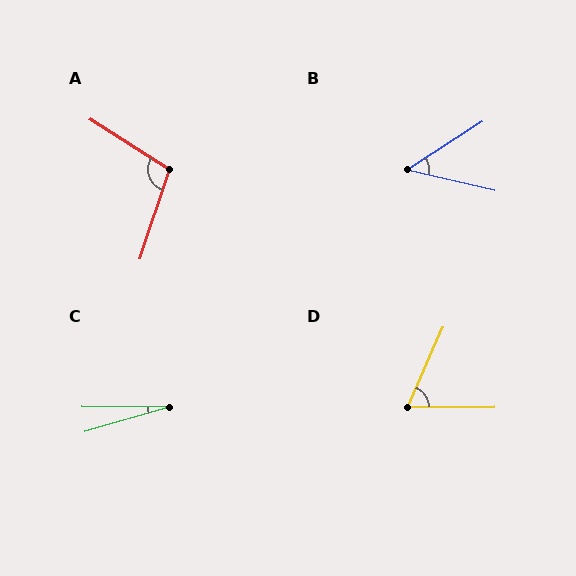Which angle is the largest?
A, at approximately 105 degrees.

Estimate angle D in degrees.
Approximately 66 degrees.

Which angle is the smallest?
C, at approximately 16 degrees.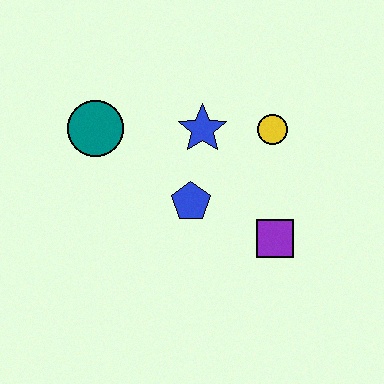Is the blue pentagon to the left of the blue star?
Yes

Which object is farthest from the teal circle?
The purple square is farthest from the teal circle.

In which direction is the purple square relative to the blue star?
The purple square is below the blue star.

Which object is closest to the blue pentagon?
The blue star is closest to the blue pentagon.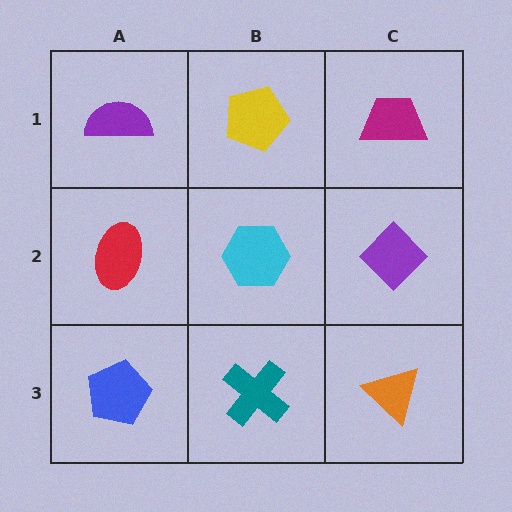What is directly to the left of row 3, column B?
A blue pentagon.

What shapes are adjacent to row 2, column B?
A yellow pentagon (row 1, column B), a teal cross (row 3, column B), a red ellipse (row 2, column A), a purple diamond (row 2, column C).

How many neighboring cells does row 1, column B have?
3.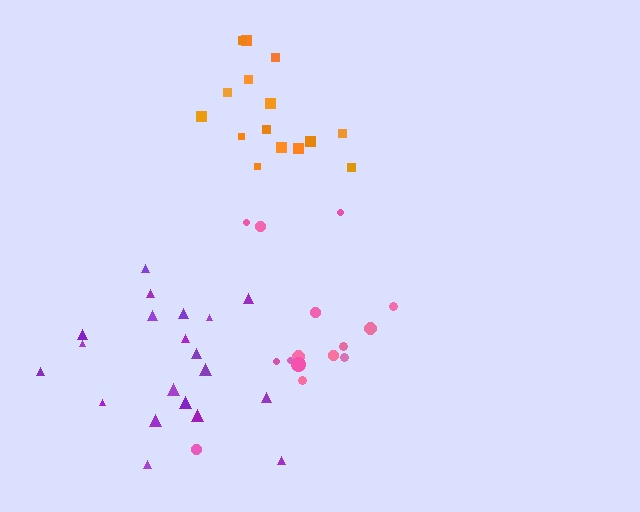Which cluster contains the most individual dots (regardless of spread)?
Purple (20).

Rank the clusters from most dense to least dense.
purple, orange, pink.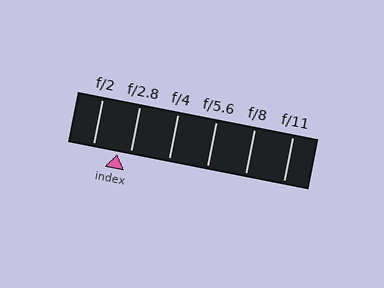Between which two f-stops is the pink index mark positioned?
The index mark is between f/2 and f/2.8.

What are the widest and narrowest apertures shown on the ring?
The widest aperture shown is f/2 and the narrowest is f/11.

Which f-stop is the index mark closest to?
The index mark is closest to f/2.8.